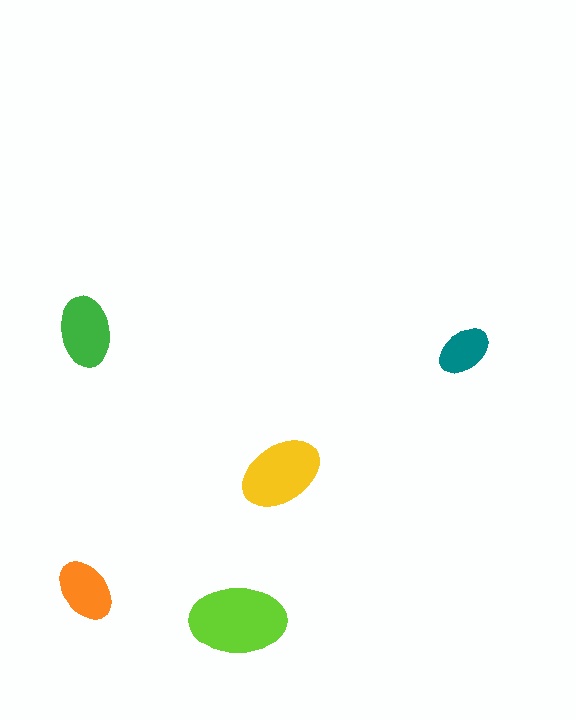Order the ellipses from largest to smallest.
the lime one, the yellow one, the green one, the orange one, the teal one.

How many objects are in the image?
There are 5 objects in the image.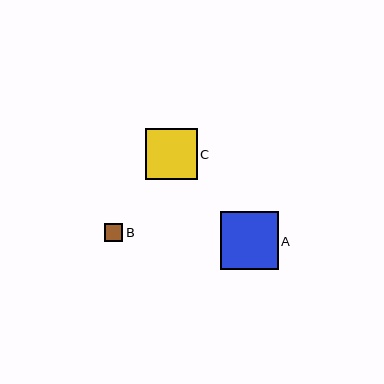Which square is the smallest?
Square B is the smallest with a size of approximately 18 pixels.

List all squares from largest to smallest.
From largest to smallest: A, C, B.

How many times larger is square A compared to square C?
Square A is approximately 1.1 times the size of square C.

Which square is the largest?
Square A is the largest with a size of approximately 58 pixels.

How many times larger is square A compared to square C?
Square A is approximately 1.1 times the size of square C.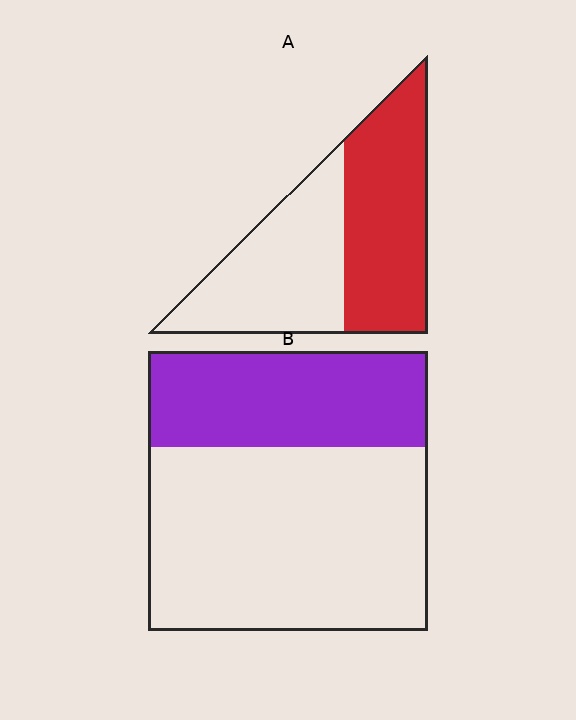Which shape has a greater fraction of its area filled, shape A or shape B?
Shape A.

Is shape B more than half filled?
No.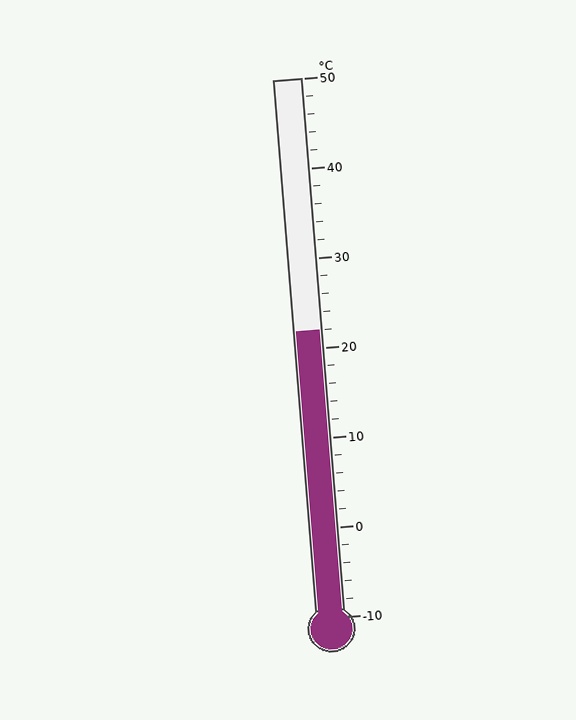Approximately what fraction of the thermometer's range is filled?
The thermometer is filled to approximately 55% of its range.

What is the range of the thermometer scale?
The thermometer scale ranges from -10°C to 50°C.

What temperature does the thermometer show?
The thermometer shows approximately 22°C.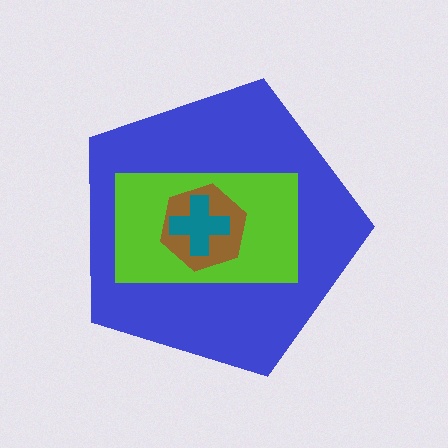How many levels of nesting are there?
4.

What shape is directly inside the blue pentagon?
The lime rectangle.